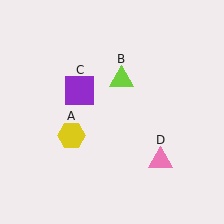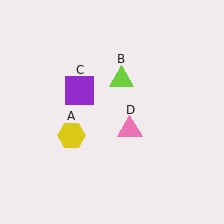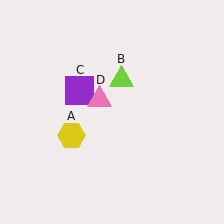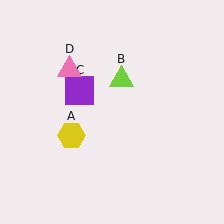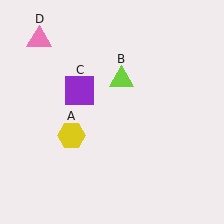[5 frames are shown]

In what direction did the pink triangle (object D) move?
The pink triangle (object D) moved up and to the left.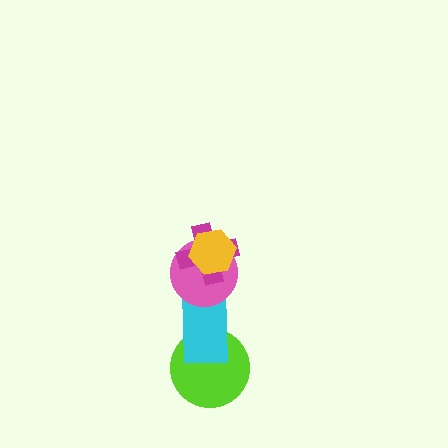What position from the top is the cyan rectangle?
The cyan rectangle is 4th from the top.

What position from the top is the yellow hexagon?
The yellow hexagon is 1st from the top.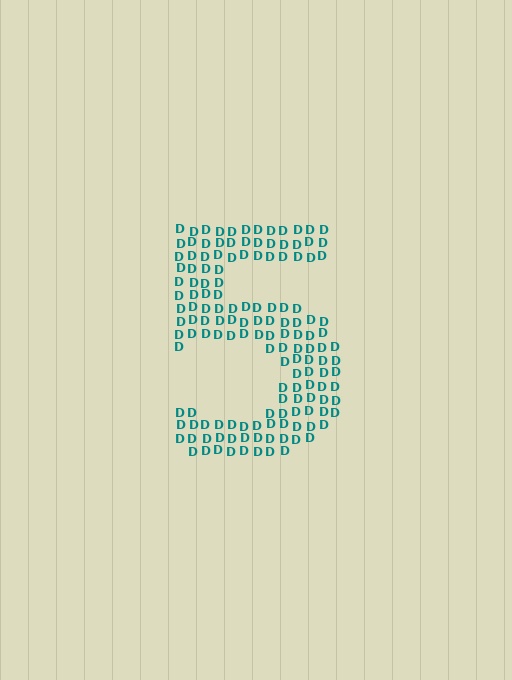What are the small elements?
The small elements are letter D's.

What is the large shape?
The large shape is the digit 5.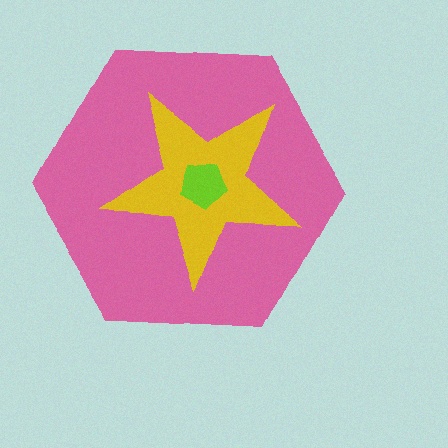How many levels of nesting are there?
3.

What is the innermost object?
The lime pentagon.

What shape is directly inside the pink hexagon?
The yellow star.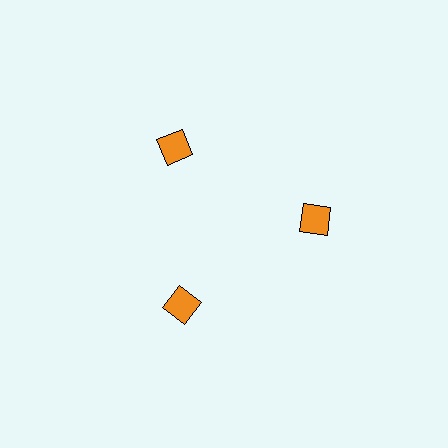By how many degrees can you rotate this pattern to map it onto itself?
The pattern maps onto itself every 120 degrees of rotation.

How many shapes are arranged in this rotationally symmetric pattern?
There are 3 shapes, arranged in 3 groups of 1.